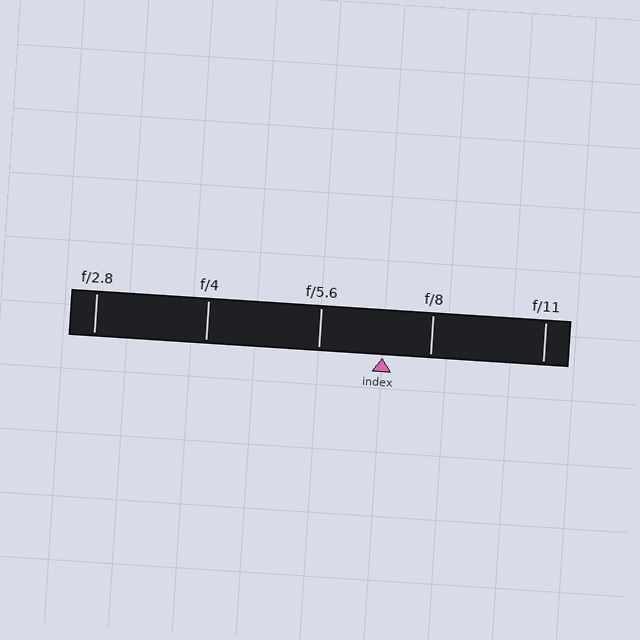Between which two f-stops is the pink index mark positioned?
The index mark is between f/5.6 and f/8.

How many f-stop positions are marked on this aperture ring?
There are 5 f-stop positions marked.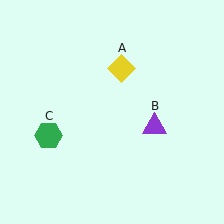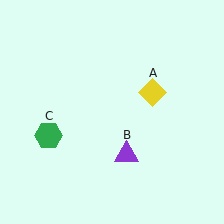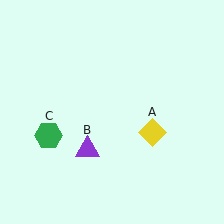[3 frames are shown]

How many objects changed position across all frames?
2 objects changed position: yellow diamond (object A), purple triangle (object B).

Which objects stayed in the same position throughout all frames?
Green hexagon (object C) remained stationary.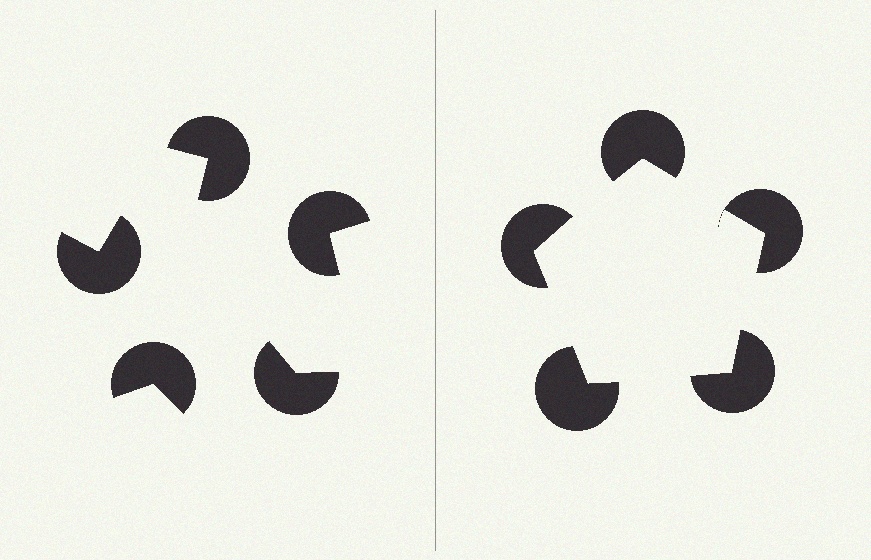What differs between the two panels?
The pac-man discs are positioned identically on both sides; only the wedge orientations differ. On the right they align to a pentagon; on the left they are misaligned.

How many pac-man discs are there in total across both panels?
10 — 5 on each side.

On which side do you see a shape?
An illusory pentagon appears on the right side. On the left side the wedge cuts are rotated, so no coherent shape forms.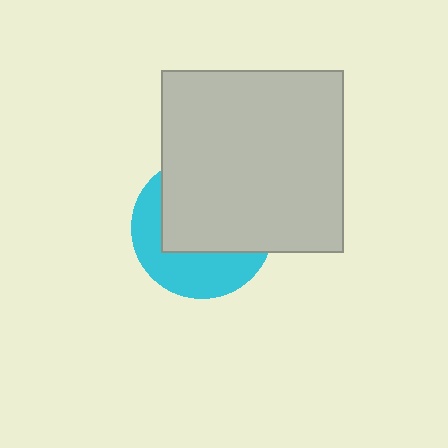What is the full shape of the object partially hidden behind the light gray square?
The partially hidden object is a cyan circle.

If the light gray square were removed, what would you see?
You would see the complete cyan circle.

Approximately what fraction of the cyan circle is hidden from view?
Roughly 60% of the cyan circle is hidden behind the light gray square.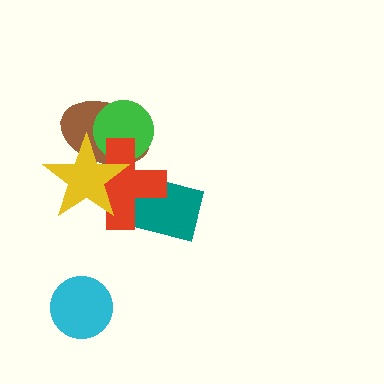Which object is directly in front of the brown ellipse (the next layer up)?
The green circle is directly in front of the brown ellipse.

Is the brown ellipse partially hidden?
Yes, it is partially covered by another shape.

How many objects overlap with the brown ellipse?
3 objects overlap with the brown ellipse.